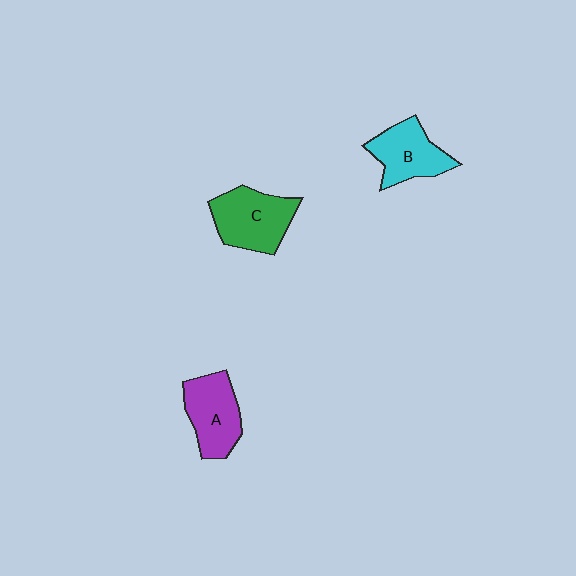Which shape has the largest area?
Shape C (green).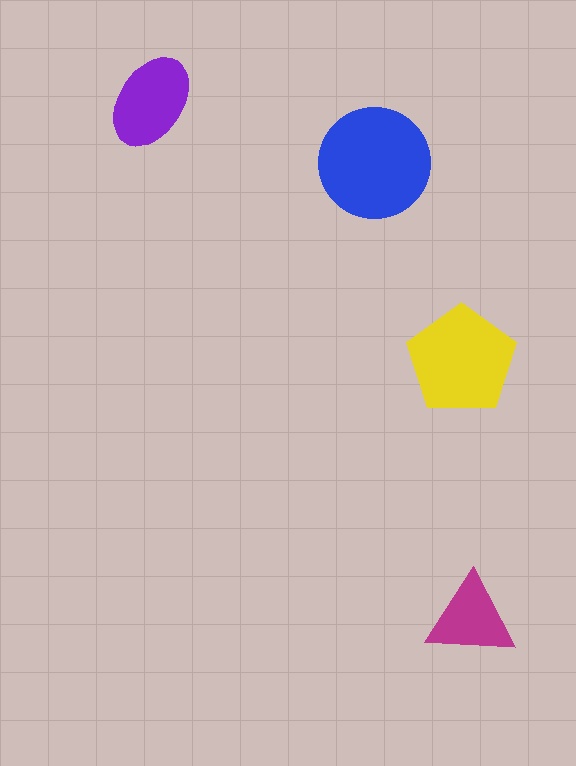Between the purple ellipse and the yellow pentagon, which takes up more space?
The yellow pentagon.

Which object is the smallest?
The magenta triangle.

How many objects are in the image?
There are 4 objects in the image.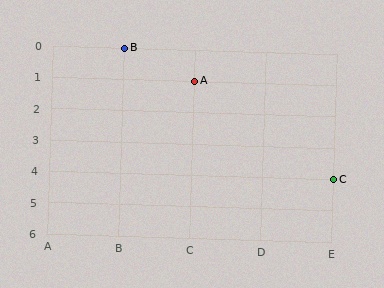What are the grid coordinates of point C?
Point C is at grid coordinates (E, 4).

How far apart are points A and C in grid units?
Points A and C are 2 columns and 3 rows apart (about 3.6 grid units diagonally).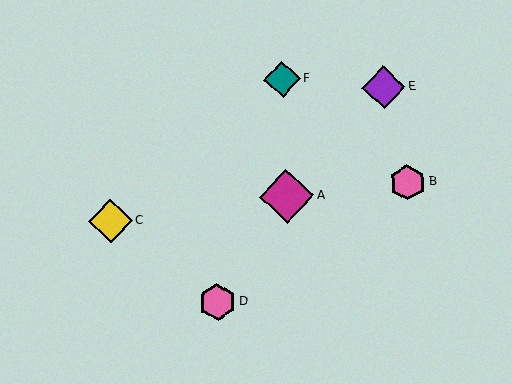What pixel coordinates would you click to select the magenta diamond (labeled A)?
Click at (287, 196) to select the magenta diamond A.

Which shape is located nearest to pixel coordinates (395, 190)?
The pink hexagon (labeled B) at (407, 182) is nearest to that location.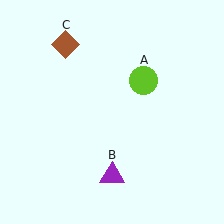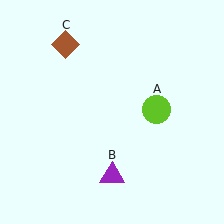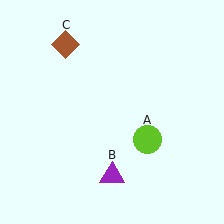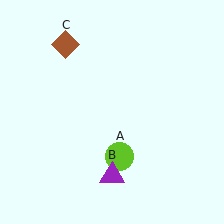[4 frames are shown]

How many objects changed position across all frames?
1 object changed position: lime circle (object A).